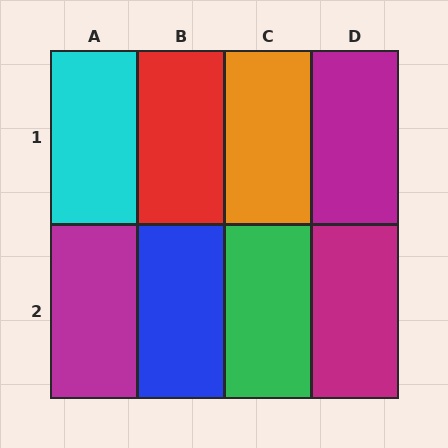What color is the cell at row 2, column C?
Green.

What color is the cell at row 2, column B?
Blue.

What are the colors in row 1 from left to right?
Cyan, red, orange, magenta.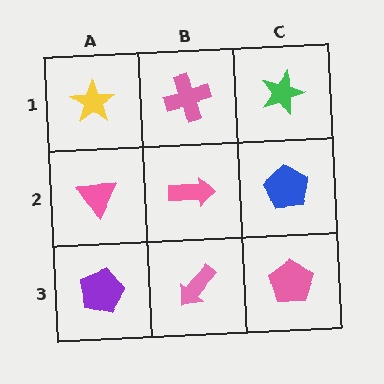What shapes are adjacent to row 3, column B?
A pink arrow (row 2, column B), a purple pentagon (row 3, column A), a pink pentagon (row 3, column C).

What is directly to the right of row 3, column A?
A pink arrow.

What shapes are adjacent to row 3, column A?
A pink triangle (row 2, column A), a pink arrow (row 3, column B).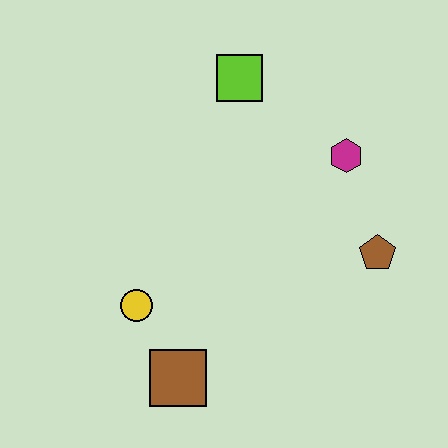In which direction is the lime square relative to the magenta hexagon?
The lime square is to the left of the magenta hexagon.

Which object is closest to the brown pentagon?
The magenta hexagon is closest to the brown pentagon.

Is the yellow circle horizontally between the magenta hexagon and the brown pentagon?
No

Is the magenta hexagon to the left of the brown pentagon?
Yes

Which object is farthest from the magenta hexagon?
The brown square is farthest from the magenta hexagon.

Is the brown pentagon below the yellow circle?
No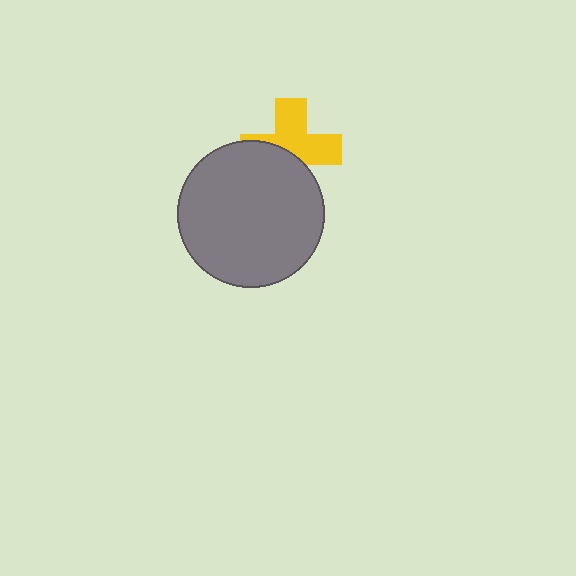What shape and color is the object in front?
The object in front is a gray circle.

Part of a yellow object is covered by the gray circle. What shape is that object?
It is a cross.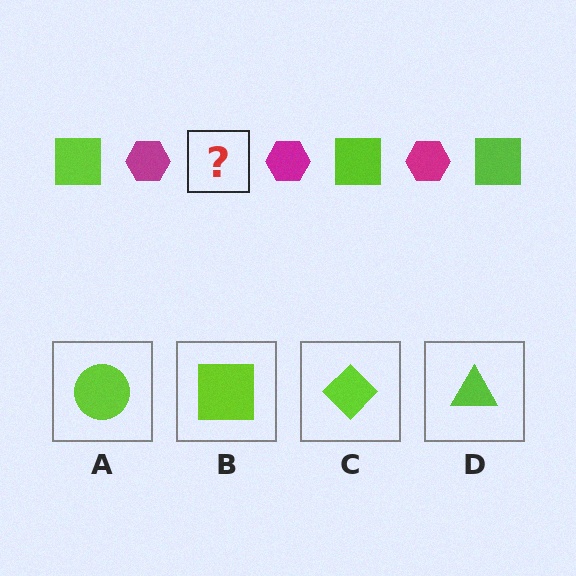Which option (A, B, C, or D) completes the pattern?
B.